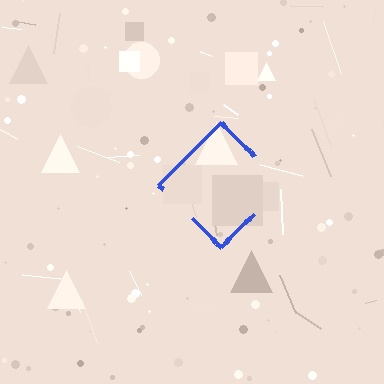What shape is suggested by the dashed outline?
The dashed outline suggests a diamond.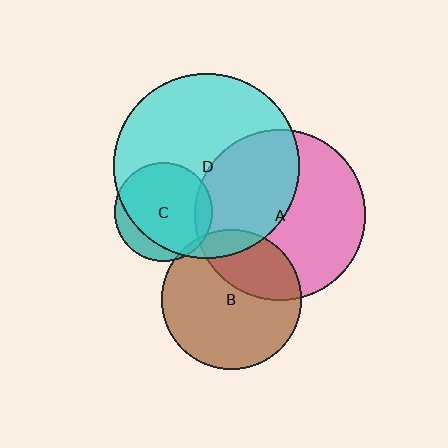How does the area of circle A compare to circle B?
Approximately 1.5 times.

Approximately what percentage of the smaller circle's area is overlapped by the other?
Approximately 80%.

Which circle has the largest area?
Circle D (cyan).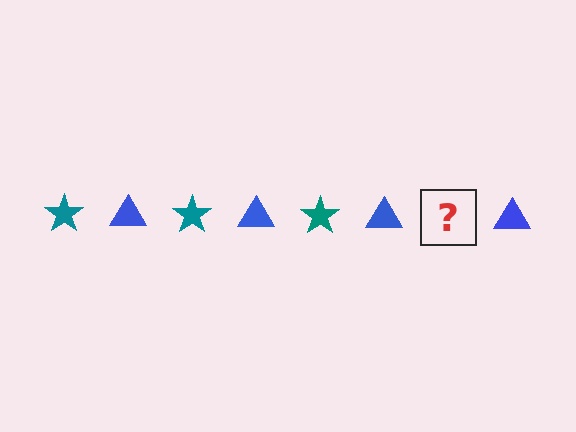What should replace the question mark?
The question mark should be replaced with a teal star.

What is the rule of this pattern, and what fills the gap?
The rule is that the pattern alternates between teal star and blue triangle. The gap should be filled with a teal star.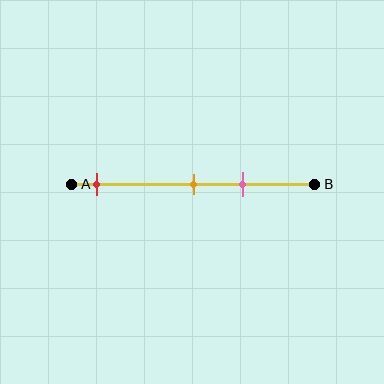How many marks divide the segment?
There are 3 marks dividing the segment.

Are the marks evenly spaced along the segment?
No, the marks are not evenly spaced.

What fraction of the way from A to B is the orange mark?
The orange mark is approximately 50% (0.5) of the way from A to B.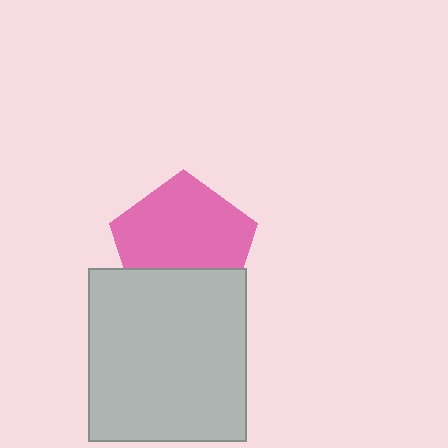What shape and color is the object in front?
The object in front is a light gray rectangle.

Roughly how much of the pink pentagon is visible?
Most of it is visible (roughly 68%).